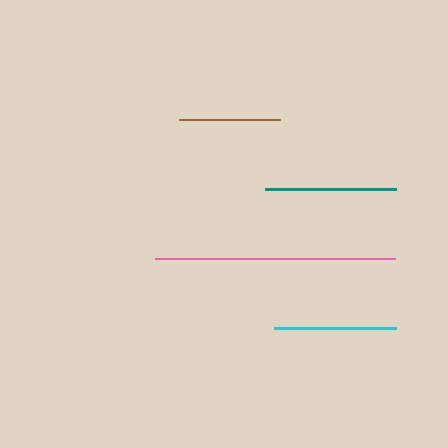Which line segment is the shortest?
The brown line is the shortest at approximately 101 pixels.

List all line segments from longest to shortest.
From longest to shortest: pink, teal, cyan, brown.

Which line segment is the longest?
The pink line is the longest at approximately 240 pixels.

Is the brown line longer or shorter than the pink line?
The pink line is longer than the brown line.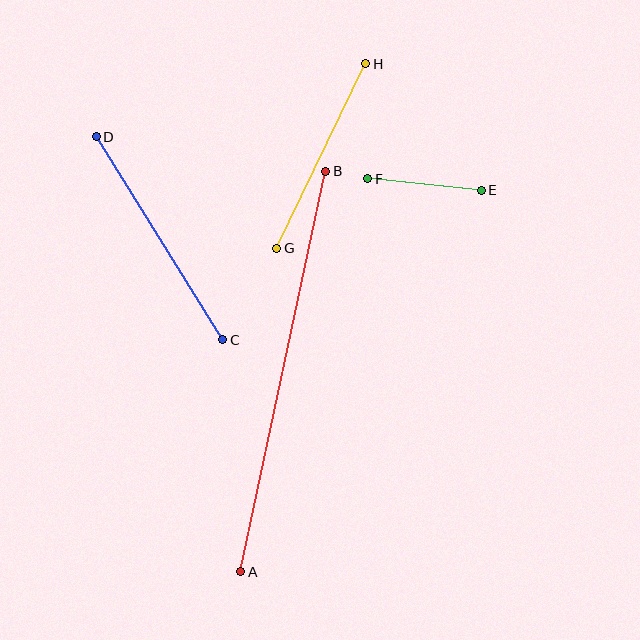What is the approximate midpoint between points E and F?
The midpoint is at approximately (424, 184) pixels.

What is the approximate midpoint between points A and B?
The midpoint is at approximately (283, 372) pixels.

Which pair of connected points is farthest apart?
Points A and B are farthest apart.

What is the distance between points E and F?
The distance is approximately 114 pixels.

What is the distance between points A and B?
The distance is approximately 409 pixels.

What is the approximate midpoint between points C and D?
The midpoint is at approximately (160, 238) pixels.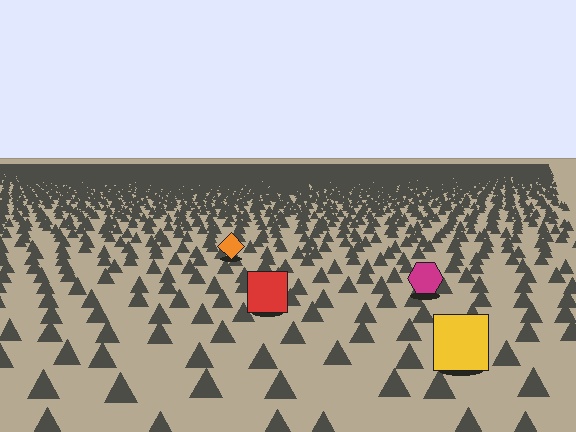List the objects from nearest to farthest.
From nearest to farthest: the yellow square, the red square, the magenta hexagon, the orange diamond.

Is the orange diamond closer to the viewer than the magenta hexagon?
No. The magenta hexagon is closer — you can tell from the texture gradient: the ground texture is coarser near it.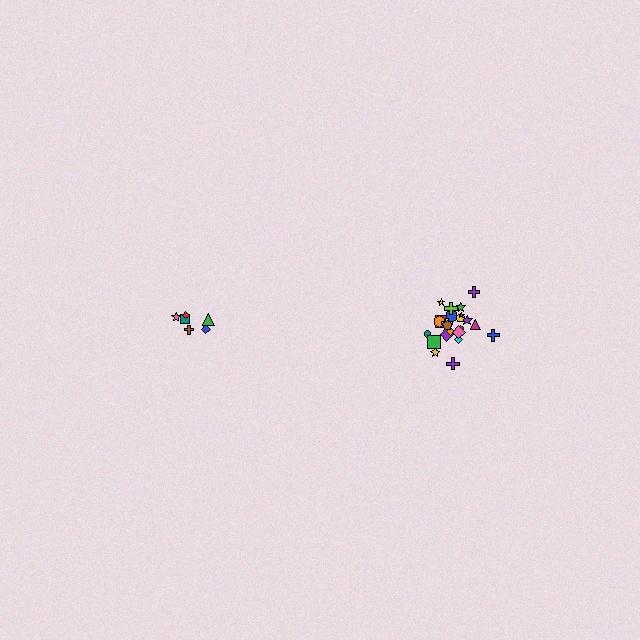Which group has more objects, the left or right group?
The right group.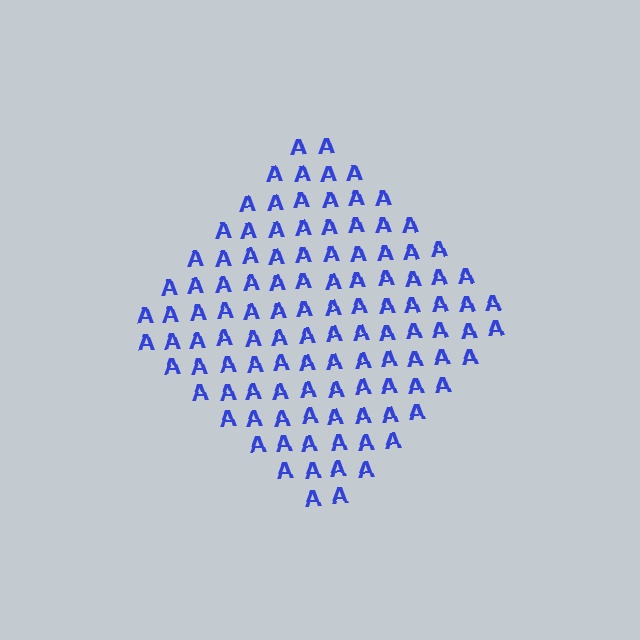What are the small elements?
The small elements are letter A's.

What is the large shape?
The large shape is a diamond.